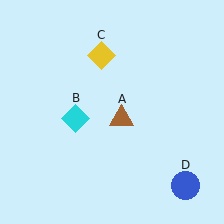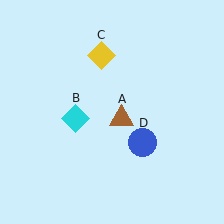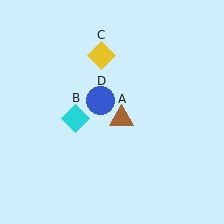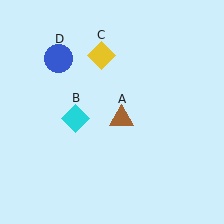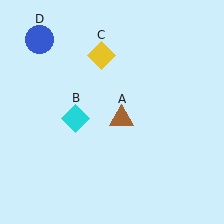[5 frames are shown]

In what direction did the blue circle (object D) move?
The blue circle (object D) moved up and to the left.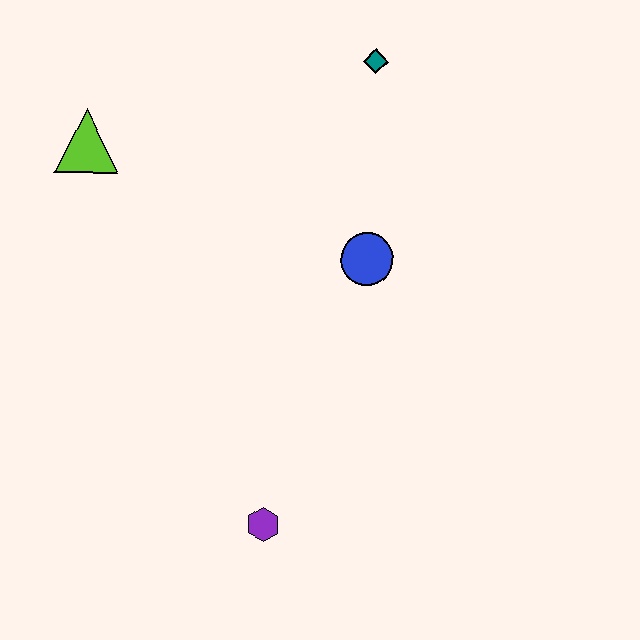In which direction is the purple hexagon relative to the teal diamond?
The purple hexagon is below the teal diamond.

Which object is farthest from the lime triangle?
The purple hexagon is farthest from the lime triangle.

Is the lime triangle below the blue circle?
No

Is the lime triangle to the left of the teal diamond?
Yes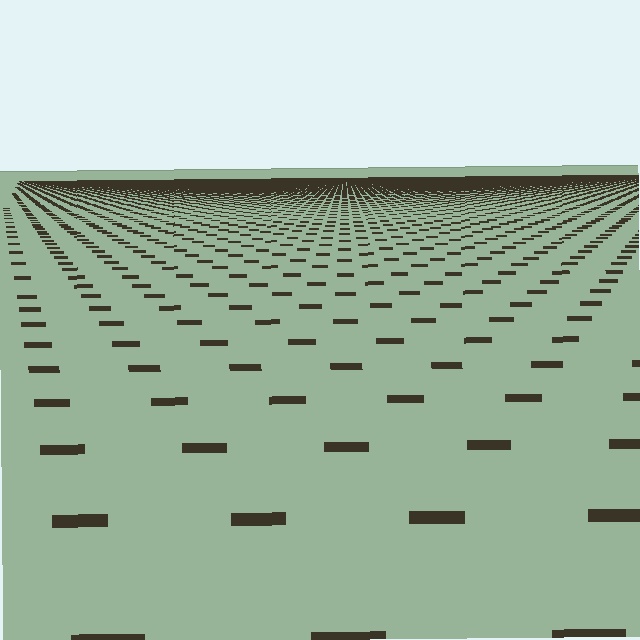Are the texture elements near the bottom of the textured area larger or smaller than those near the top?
Larger. Near the bottom, elements are closer to the viewer and appear at a bigger on-screen size.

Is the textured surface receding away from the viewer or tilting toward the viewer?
The surface is receding away from the viewer. Texture elements get smaller and denser toward the top.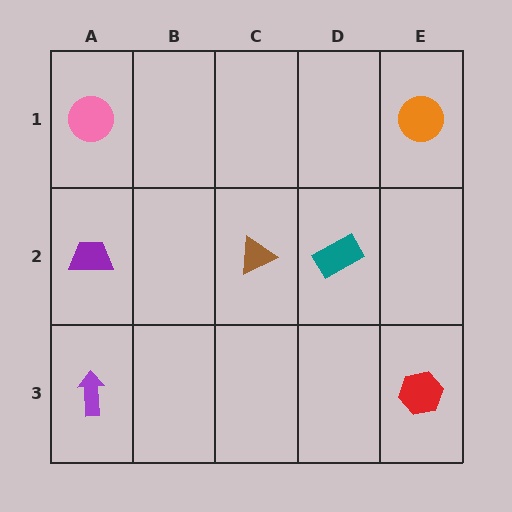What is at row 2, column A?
A purple trapezoid.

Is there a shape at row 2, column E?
No, that cell is empty.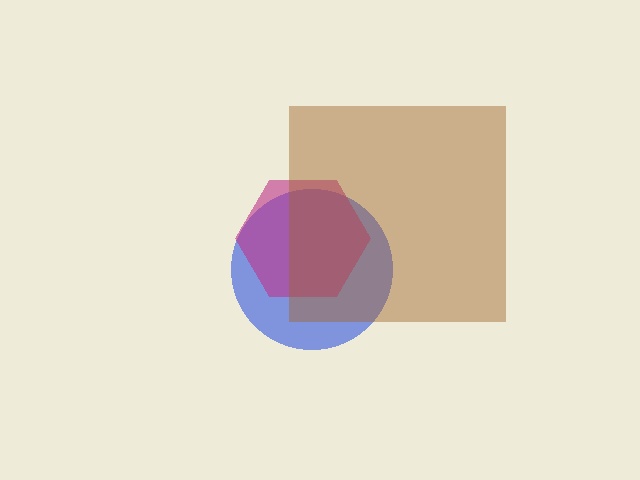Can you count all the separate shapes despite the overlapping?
Yes, there are 3 separate shapes.